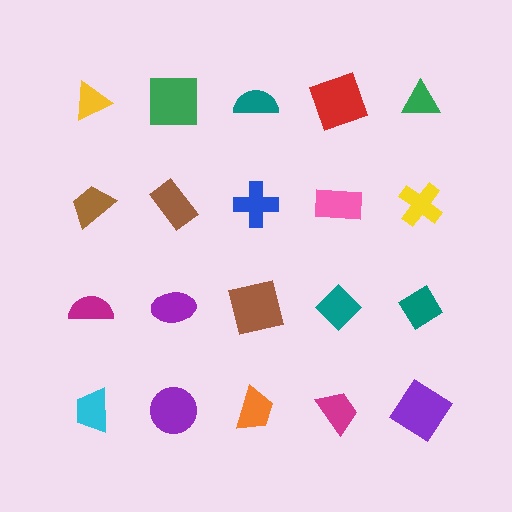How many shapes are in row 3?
5 shapes.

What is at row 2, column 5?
A yellow cross.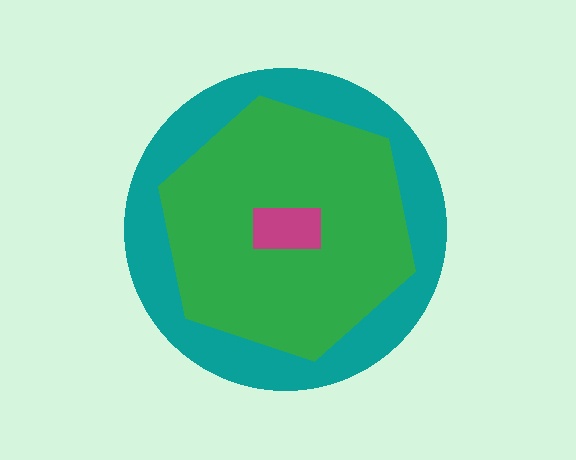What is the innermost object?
The magenta rectangle.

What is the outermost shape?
The teal circle.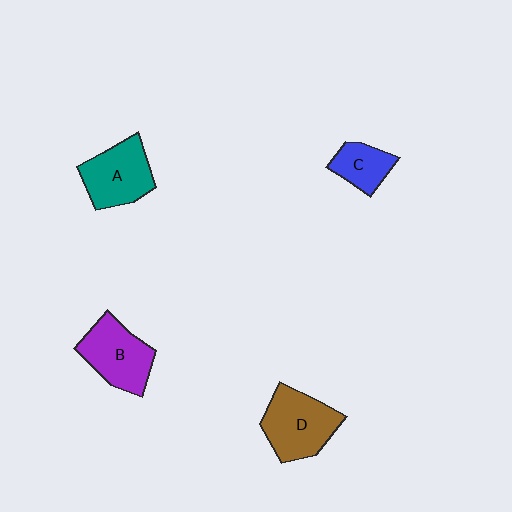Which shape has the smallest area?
Shape C (blue).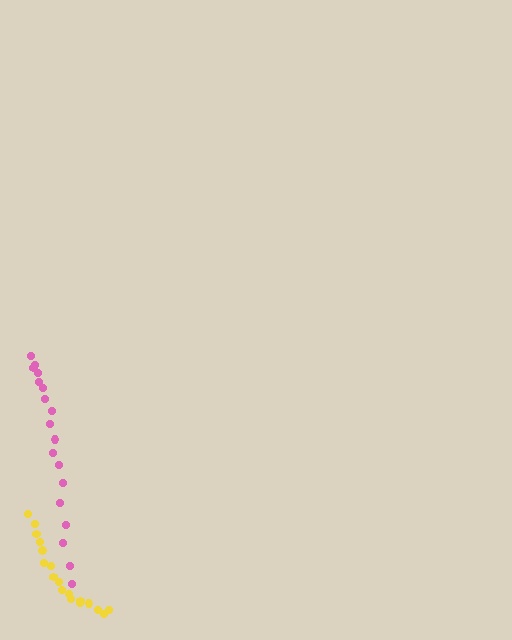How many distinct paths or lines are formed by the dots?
There are 2 distinct paths.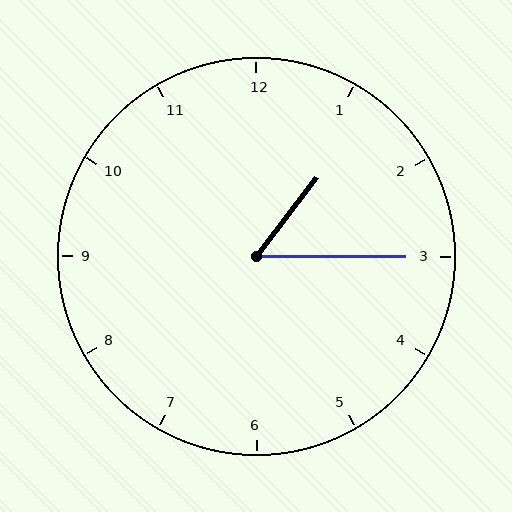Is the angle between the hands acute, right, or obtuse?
It is acute.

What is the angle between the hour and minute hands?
Approximately 52 degrees.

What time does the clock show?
1:15.